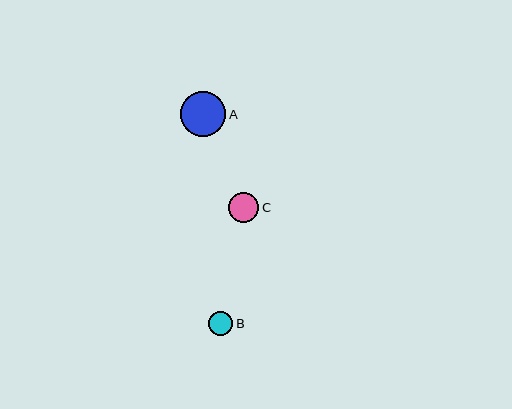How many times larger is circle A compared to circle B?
Circle A is approximately 1.9 times the size of circle B.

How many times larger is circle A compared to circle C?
Circle A is approximately 1.5 times the size of circle C.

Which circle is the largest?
Circle A is the largest with a size of approximately 45 pixels.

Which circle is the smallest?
Circle B is the smallest with a size of approximately 24 pixels.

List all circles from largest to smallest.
From largest to smallest: A, C, B.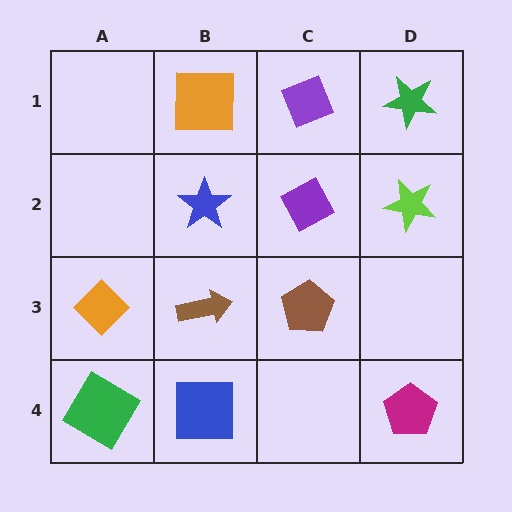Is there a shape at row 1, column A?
No, that cell is empty.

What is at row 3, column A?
An orange diamond.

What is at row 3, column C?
A brown pentagon.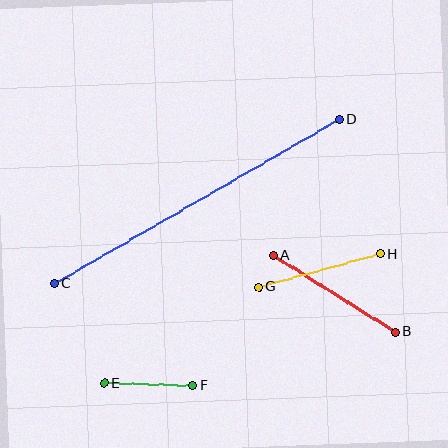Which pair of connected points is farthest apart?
Points C and D are farthest apart.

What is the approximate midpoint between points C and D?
The midpoint is at approximately (197, 201) pixels.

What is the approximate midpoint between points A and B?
The midpoint is at approximately (334, 294) pixels.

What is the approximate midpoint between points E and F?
The midpoint is at approximately (149, 384) pixels.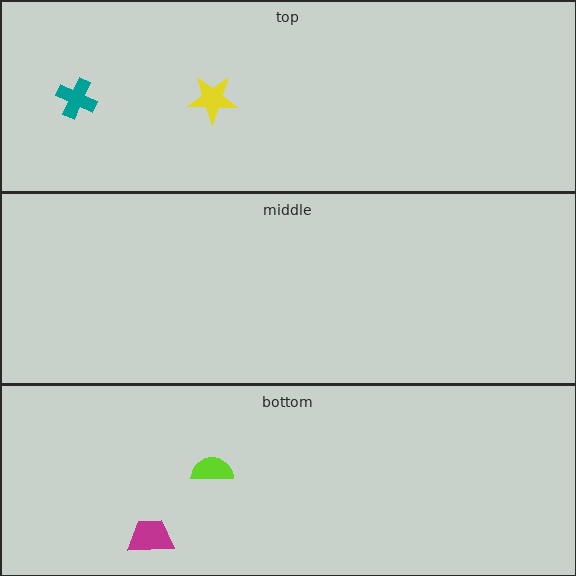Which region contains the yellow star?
The top region.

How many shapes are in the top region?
2.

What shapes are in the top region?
The teal cross, the yellow star.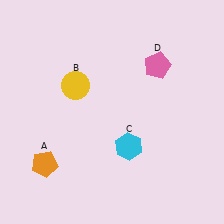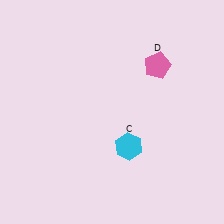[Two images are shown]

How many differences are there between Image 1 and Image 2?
There are 2 differences between the two images.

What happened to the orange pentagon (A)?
The orange pentagon (A) was removed in Image 2. It was in the bottom-left area of Image 1.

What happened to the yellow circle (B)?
The yellow circle (B) was removed in Image 2. It was in the top-left area of Image 1.